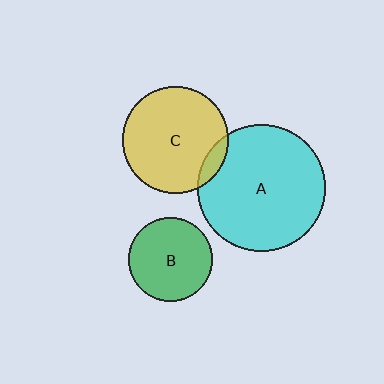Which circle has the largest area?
Circle A (cyan).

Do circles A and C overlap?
Yes.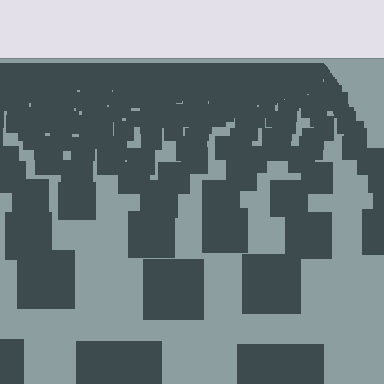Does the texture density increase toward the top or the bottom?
Density increases toward the top.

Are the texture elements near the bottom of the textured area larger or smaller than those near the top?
Larger. Near the bottom, elements are closer to the viewer and appear at a bigger on-screen size.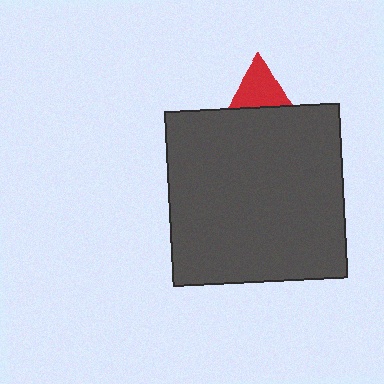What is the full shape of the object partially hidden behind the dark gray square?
The partially hidden object is a red triangle.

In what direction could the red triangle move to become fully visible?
The red triangle could move up. That would shift it out from behind the dark gray square entirely.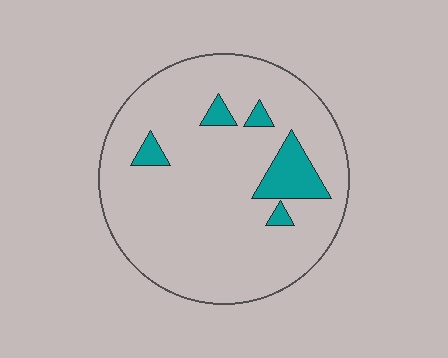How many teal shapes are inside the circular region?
5.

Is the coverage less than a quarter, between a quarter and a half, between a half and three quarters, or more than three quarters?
Less than a quarter.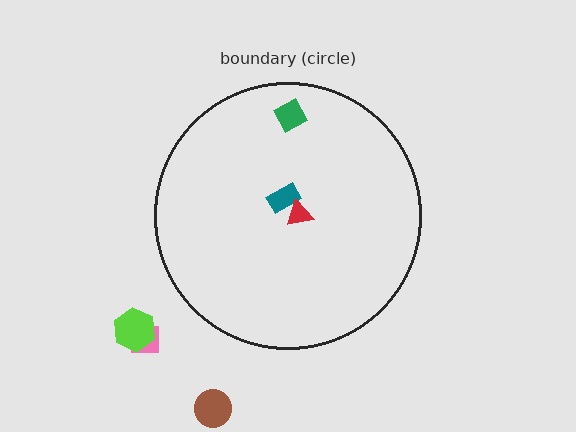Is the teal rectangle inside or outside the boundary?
Inside.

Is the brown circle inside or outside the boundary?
Outside.